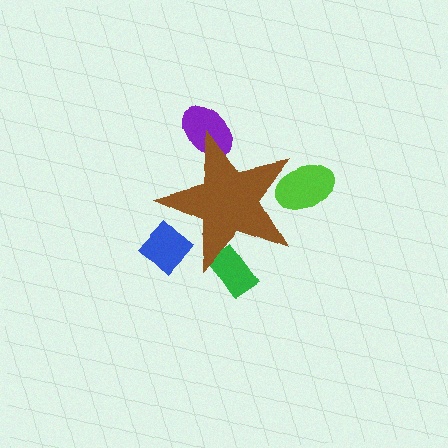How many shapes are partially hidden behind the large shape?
4 shapes are partially hidden.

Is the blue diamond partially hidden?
Yes, the blue diamond is partially hidden behind the brown star.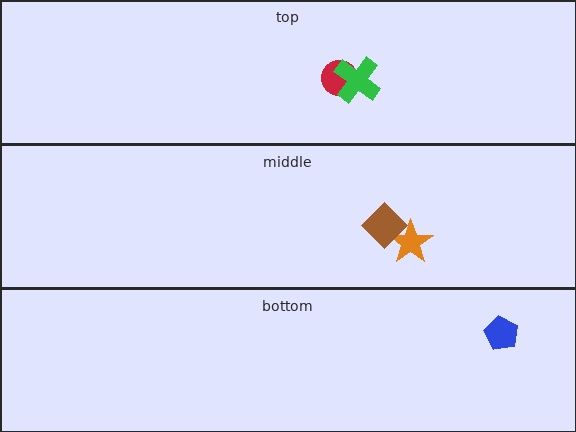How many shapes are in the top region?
2.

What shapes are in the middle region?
The orange star, the brown diamond.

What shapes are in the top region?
The red circle, the green cross.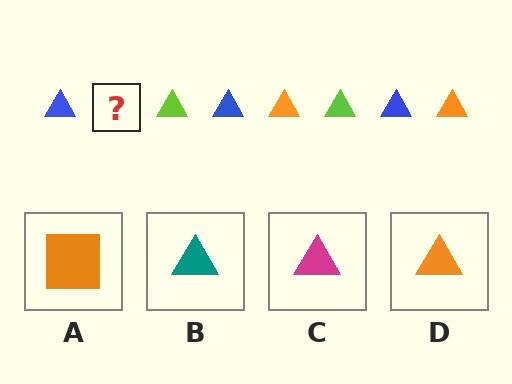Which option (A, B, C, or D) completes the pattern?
D.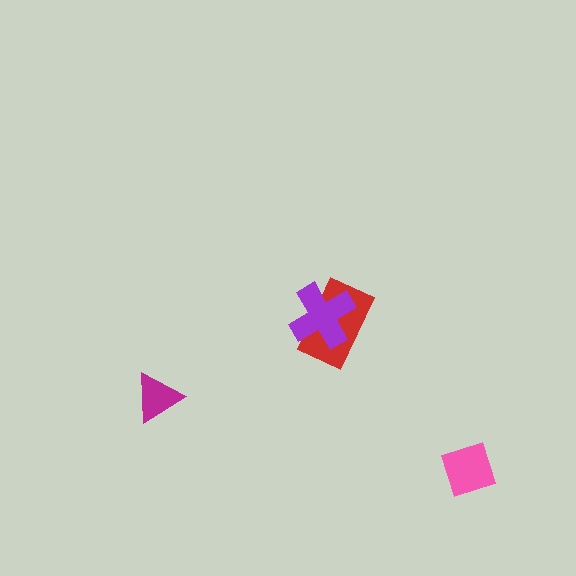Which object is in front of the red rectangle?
The purple cross is in front of the red rectangle.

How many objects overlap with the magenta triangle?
0 objects overlap with the magenta triangle.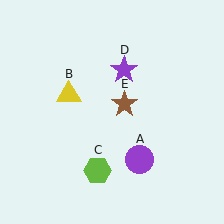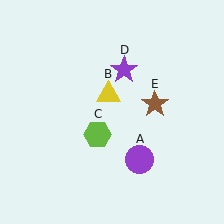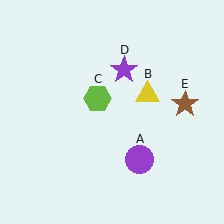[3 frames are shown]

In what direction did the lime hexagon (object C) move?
The lime hexagon (object C) moved up.